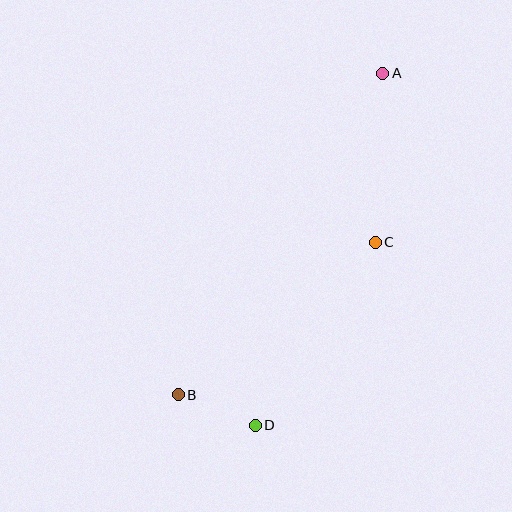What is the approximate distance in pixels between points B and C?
The distance between B and C is approximately 249 pixels.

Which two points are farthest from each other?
Points A and B are farthest from each other.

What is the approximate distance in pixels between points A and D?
The distance between A and D is approximately 375 pixels.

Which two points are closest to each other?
Points B and D are closest to each other.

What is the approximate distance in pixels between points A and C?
The distance between A and C is approximately 169 pixels.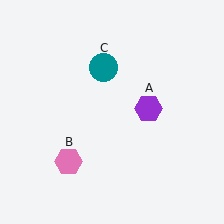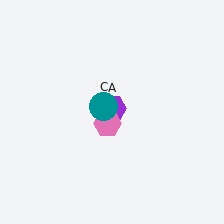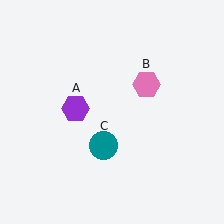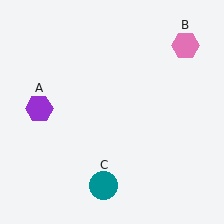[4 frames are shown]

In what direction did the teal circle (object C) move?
The teal circle (object C) moved down.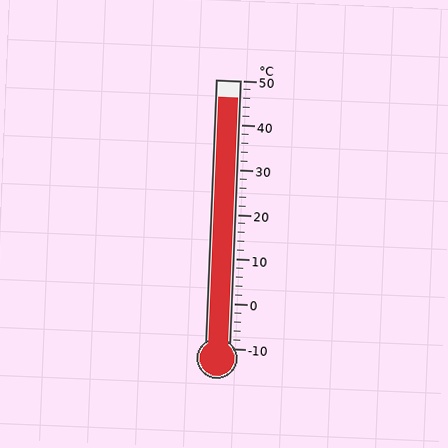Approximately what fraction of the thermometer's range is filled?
The thermometer is filled to approximately 95% of its range.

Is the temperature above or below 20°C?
The temperature is above 20°C.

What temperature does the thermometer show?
The thermometer shows approximately 46°C.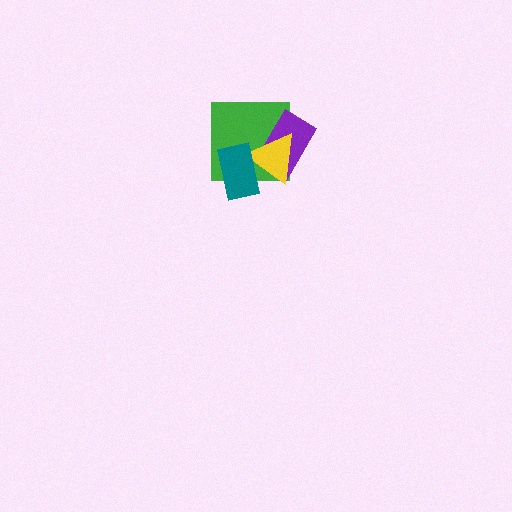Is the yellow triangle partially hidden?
Yes, it is partially covered by another shape.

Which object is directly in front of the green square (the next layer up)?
The purple rectangle is directly in front of the green square.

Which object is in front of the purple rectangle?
The yellow triangle is in front of the purple rectangle.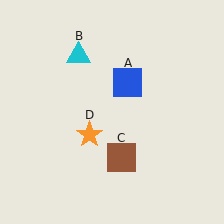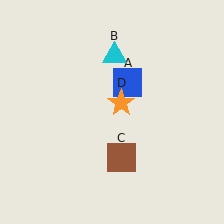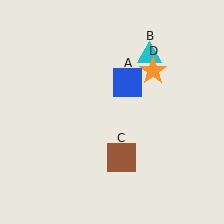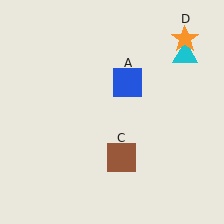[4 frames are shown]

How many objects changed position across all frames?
2 objects changed position: cyan triangle (object B), orange star (object D).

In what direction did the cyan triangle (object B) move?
The cyan triangle (object B) moved right.